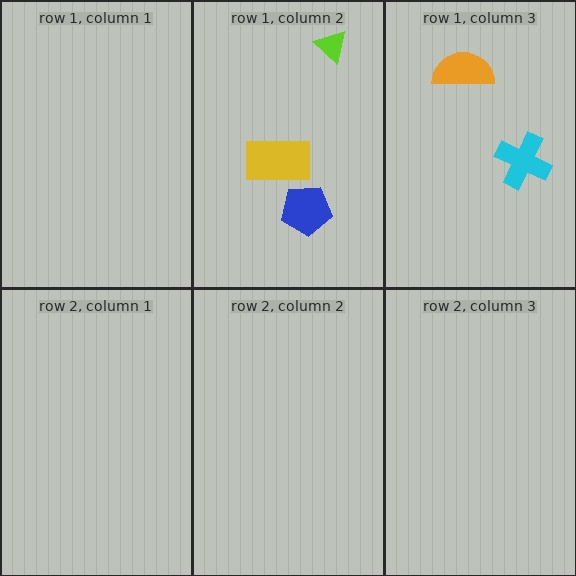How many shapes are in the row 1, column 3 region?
2.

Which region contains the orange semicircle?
The row 1, column 3 region.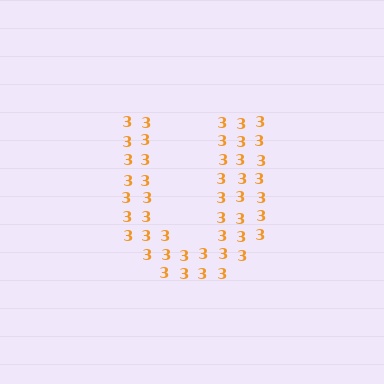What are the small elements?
The small elements are digit 3's.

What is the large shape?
The large shape is the letter U.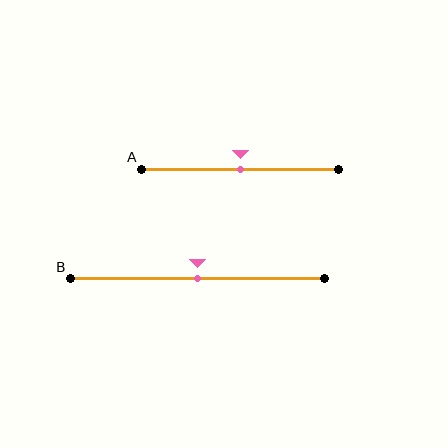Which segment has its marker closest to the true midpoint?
Segment A has its marker closest to the true midpoint.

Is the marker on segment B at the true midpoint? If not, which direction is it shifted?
Yes, the marker on segment B is at the true midpoint.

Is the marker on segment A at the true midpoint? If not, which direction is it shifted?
Yes, the marker on segment A is at the true midpoint.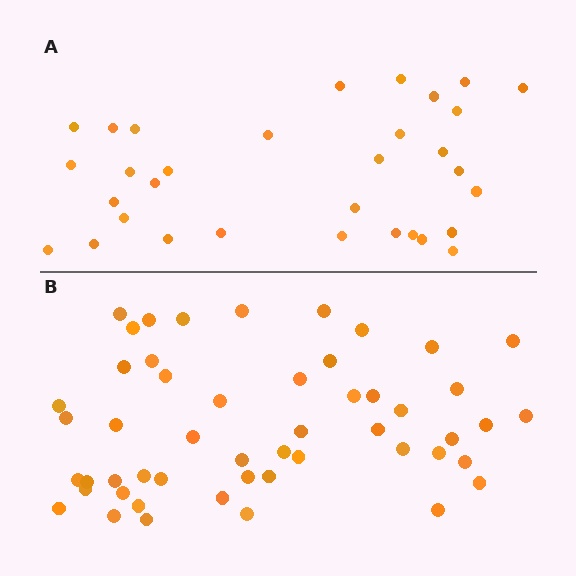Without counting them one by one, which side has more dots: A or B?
Region B (the bottom region) has more dots.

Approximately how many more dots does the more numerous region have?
Region B has approximately 20 more dots than region A.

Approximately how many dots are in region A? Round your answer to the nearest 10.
About 30 dots. (The exact count is 32, which rounds to 30.)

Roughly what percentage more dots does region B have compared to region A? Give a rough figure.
About 60% more.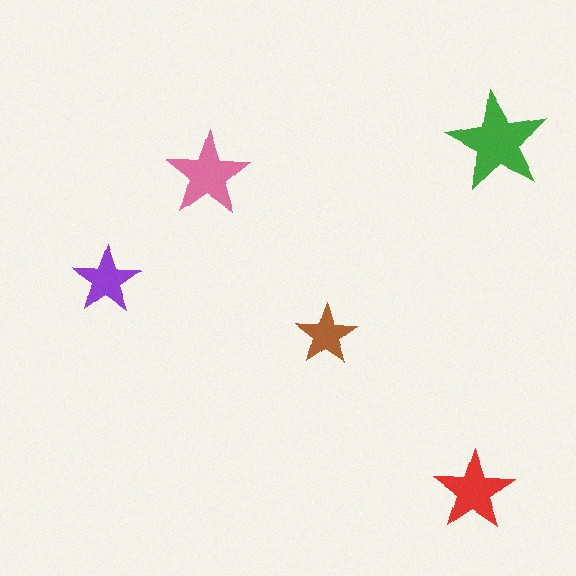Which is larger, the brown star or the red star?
The red one.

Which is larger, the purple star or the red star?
The red one.